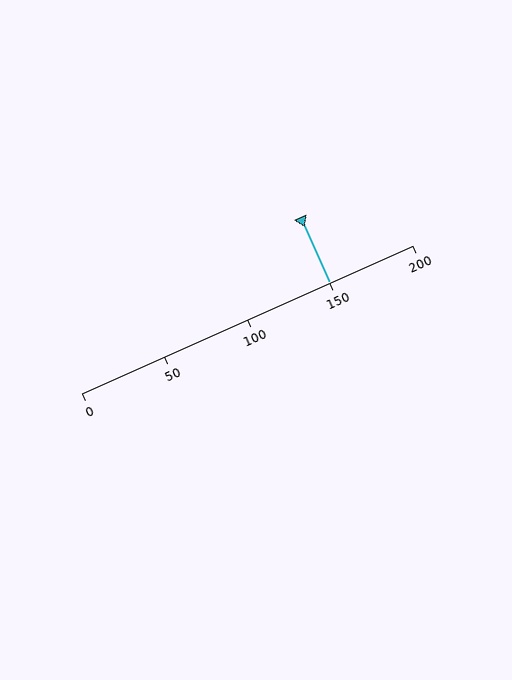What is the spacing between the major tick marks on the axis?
The major ticks are spaced 50 apart.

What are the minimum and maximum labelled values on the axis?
The axis runs from 0 to 200.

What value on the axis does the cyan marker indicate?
The marker indicates approximately 150.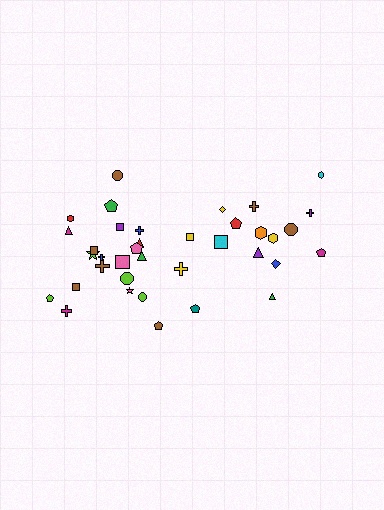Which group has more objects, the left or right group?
The left group.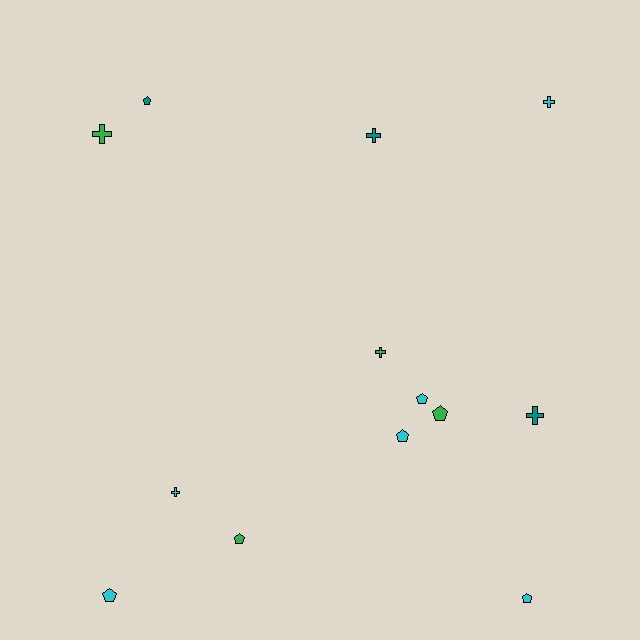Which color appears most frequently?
Cyan, with 6 objects.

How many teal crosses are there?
There are 2 teal crosses.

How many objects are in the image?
There are 13 objects.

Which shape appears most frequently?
Pentagon, with 7 objects.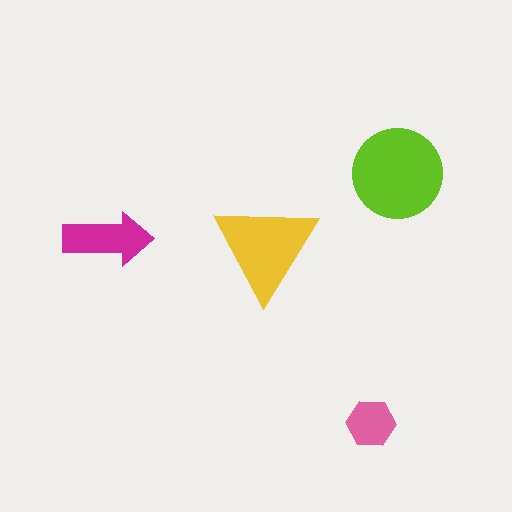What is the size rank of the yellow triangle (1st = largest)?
2nd.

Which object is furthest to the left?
The magenta arrow is leftmost.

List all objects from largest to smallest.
The lime circle, the yellow triangle, the magenta arrow, the pink hexagon.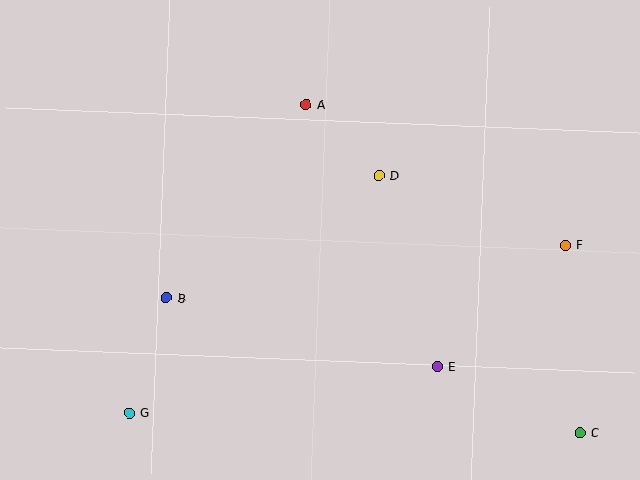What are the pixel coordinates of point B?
Point B is at (166, 298).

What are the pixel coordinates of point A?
Point A is at (306, 105).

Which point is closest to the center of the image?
Point D at (379, 175) is closest to the center.